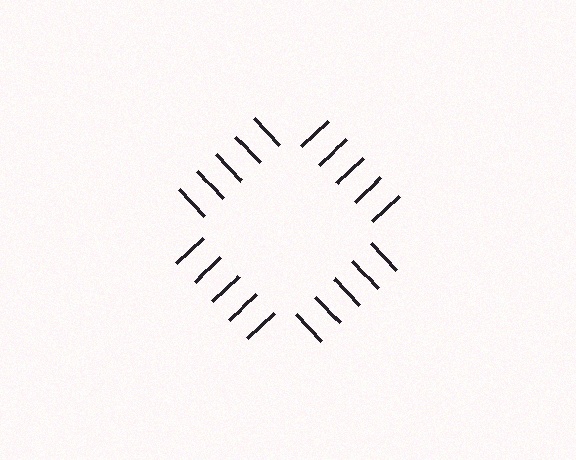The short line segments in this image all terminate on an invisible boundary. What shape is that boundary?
An illusory square — the line segments terminate on its edges but no continuous stroke is drawn.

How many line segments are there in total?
20 — 5 along each of the 4 edges.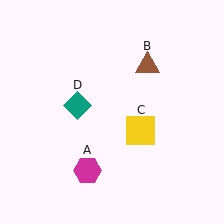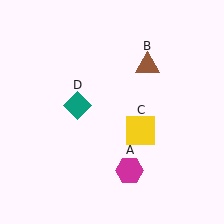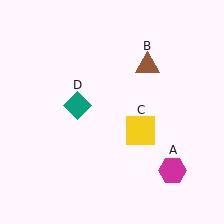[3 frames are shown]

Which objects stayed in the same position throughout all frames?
Brown triangle (object B) and yellow square (object C) and teal diamond (object D) remained stationary.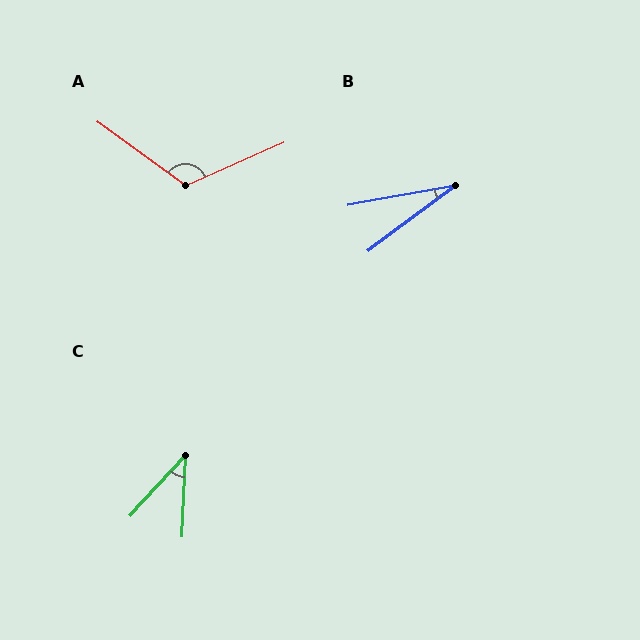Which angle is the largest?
A, at approximately 120 degrees.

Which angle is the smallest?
B, at approximately 27 degrees.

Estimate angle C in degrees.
Approximately 40 degrees.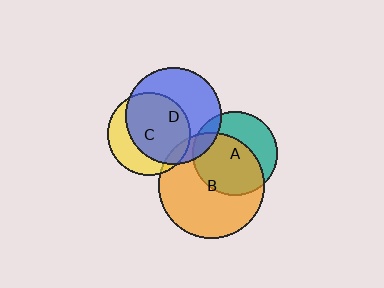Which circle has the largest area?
Circle B (orange).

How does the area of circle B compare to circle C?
Approximately 1.6 times.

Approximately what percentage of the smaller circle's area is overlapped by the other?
Approximately 60%.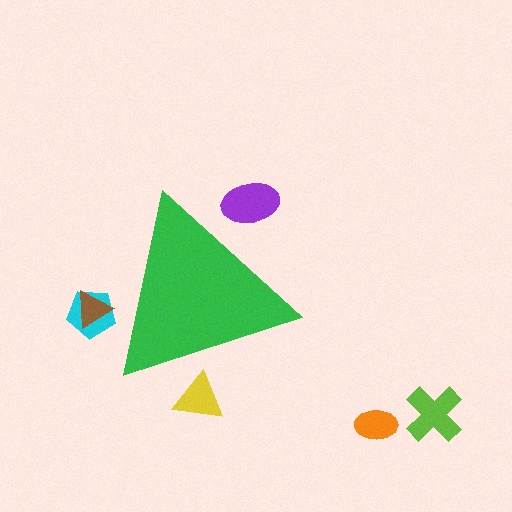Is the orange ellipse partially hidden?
No, the orange ellipse is fully visible.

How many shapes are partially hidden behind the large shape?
4 shapes are partially hidden.